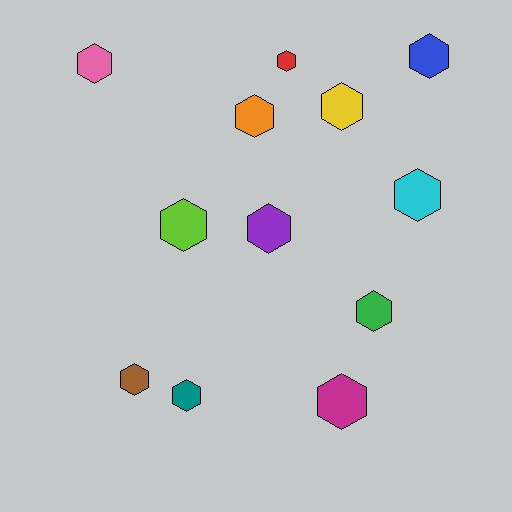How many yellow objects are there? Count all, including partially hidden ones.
There is 1 yellow object.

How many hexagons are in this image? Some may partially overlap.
There are 12 hexagons.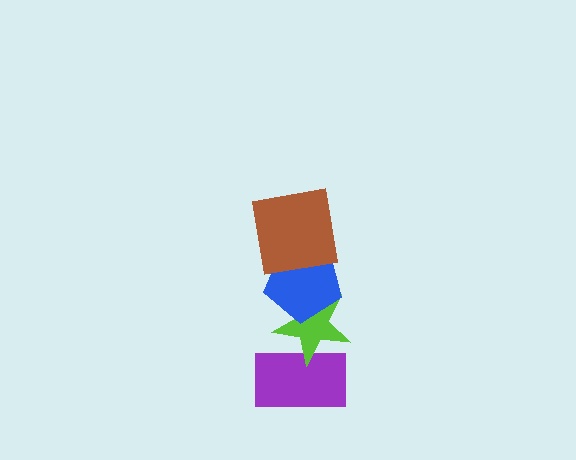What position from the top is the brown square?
The brown square is 1st from the top.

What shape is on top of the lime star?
The blue pentagon is on top of the lime star.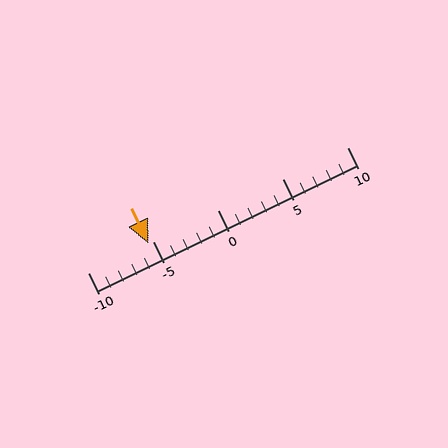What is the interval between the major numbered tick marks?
The major tick marks are spaced 5 units apart.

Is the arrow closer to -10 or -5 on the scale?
The arrow is closer to -5.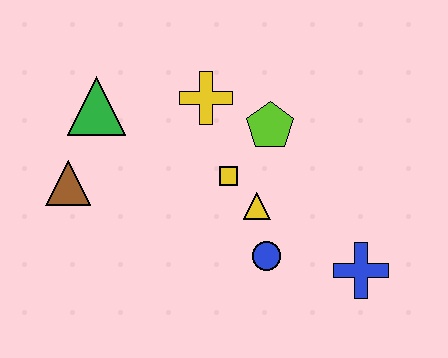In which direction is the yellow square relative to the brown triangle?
The yellow square is to the right of the brown triangle.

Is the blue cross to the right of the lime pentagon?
Yes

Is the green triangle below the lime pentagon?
No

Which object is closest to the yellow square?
The yellow triangle is closest to the yellow square.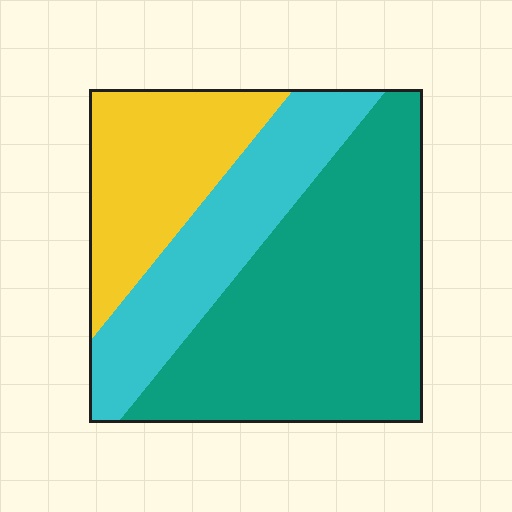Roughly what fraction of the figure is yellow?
Yellow covers about 25% of the figure.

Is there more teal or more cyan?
Teal.